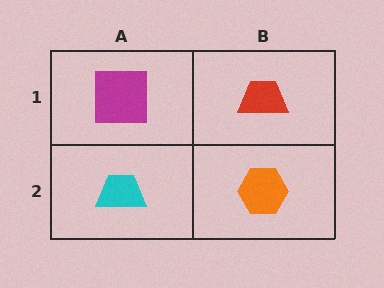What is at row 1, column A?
A magenta square.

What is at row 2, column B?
An orange hexagon.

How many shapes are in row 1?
2 shapes.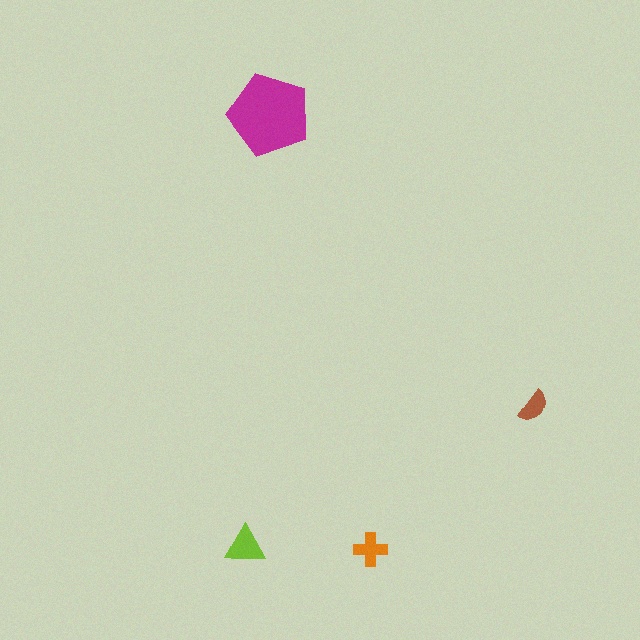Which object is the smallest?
The brown semicircle.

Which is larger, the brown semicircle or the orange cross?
The orange cross.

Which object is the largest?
The magenta pentagon.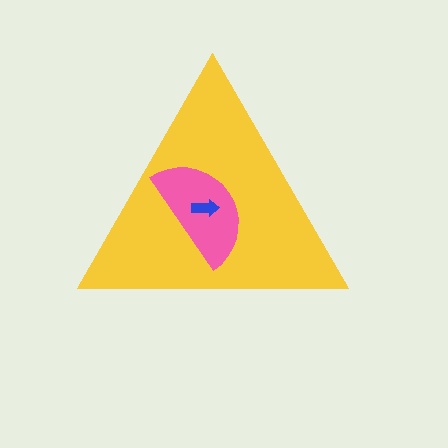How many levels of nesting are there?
3.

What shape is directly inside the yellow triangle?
The pink semicircle.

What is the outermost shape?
The yellow triangle.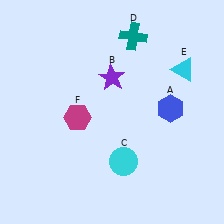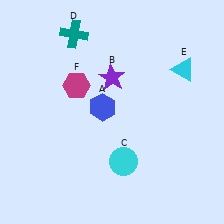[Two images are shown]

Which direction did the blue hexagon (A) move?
The blue hexagon (A) moved left.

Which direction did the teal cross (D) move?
The teal cross (D) moved left.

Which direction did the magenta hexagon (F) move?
The magenta hexagon (F) moved up.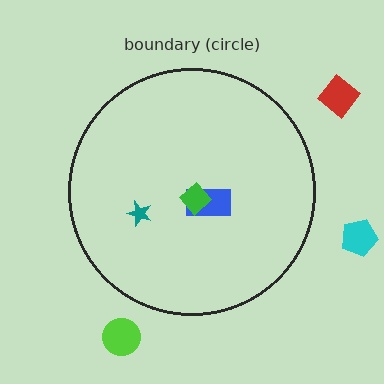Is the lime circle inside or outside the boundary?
Outside.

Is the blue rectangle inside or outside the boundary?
Inside.